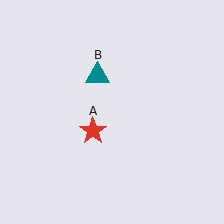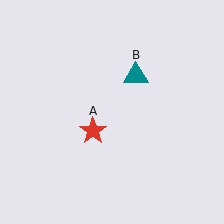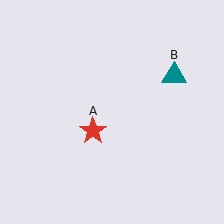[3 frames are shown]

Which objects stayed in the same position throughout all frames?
Red star (object A) remained stationary.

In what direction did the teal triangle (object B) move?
The teal triangle (object B) moved right.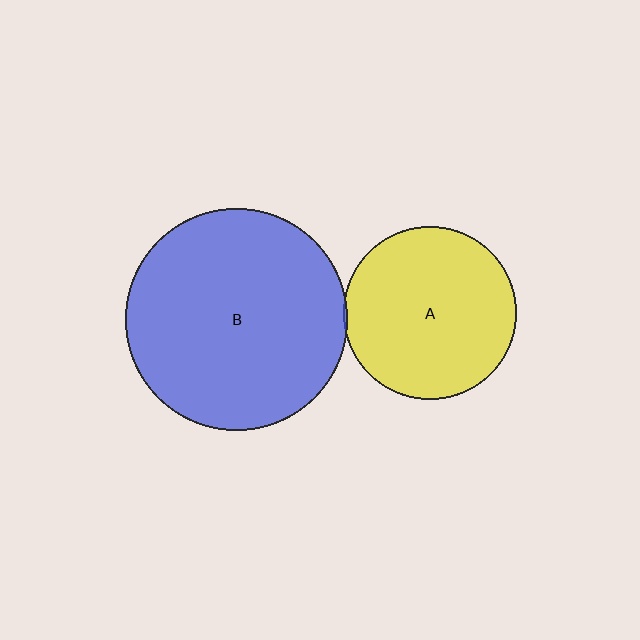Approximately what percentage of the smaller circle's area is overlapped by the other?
Approximately 5%.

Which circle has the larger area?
Circle B (blue).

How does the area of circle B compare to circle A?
Approximately 1.7 times.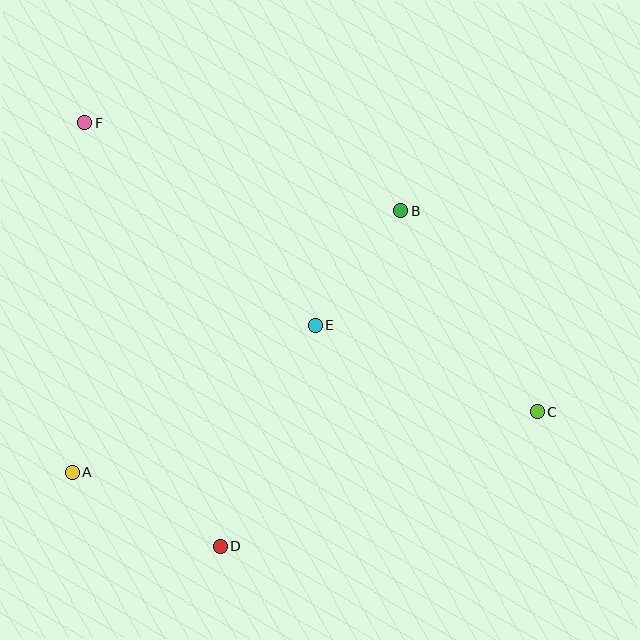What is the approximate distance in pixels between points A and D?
The distance between A and D is approximately 166 pixels.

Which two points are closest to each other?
Points B and E are closest to each other.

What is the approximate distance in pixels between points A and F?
The distance between A and F is approximately 349 pixels.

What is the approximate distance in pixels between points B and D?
The distance between B and D is approximately 382 pixels.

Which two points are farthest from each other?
Points C and F are farthest from each other.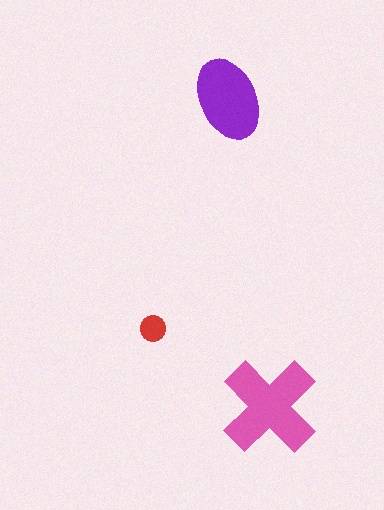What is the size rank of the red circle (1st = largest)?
3rd.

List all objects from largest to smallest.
The pink cross, the purple ellipse, the red circle.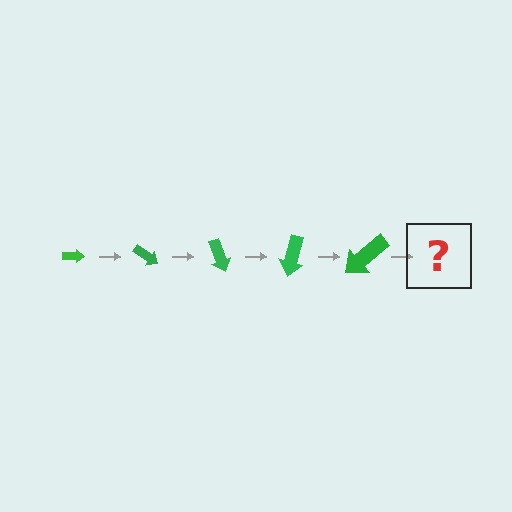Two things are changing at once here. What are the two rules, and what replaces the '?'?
The two rules are that the arrow grows larger each step and it rotates 35 degrees each step. The '?' should be an arrow, larger than the previous one and rotated 175 degrees from the start.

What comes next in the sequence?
The next element should be an arrow, larger than the previous one and rotated 175 degrees from the start.